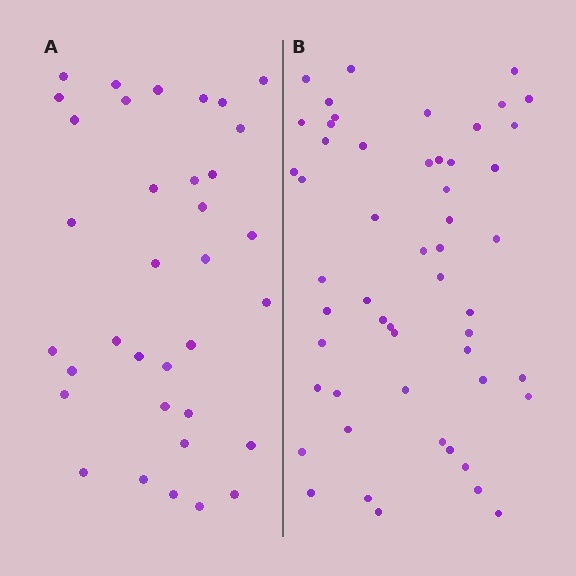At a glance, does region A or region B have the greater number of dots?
Region B (the right region) has more dots.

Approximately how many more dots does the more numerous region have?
Region B has approximately 20 more dots than region A.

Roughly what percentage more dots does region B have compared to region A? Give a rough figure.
About 50% more.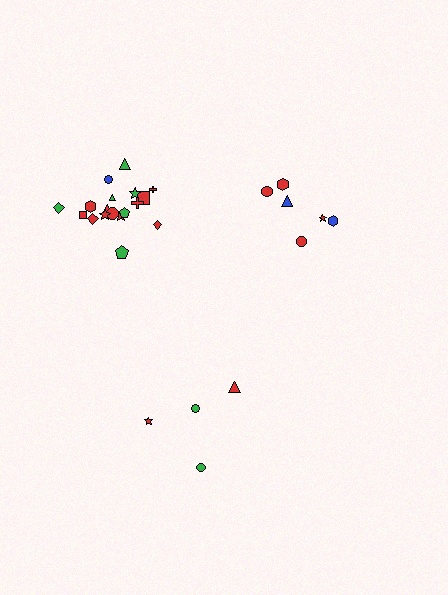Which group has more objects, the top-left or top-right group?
The top-left group.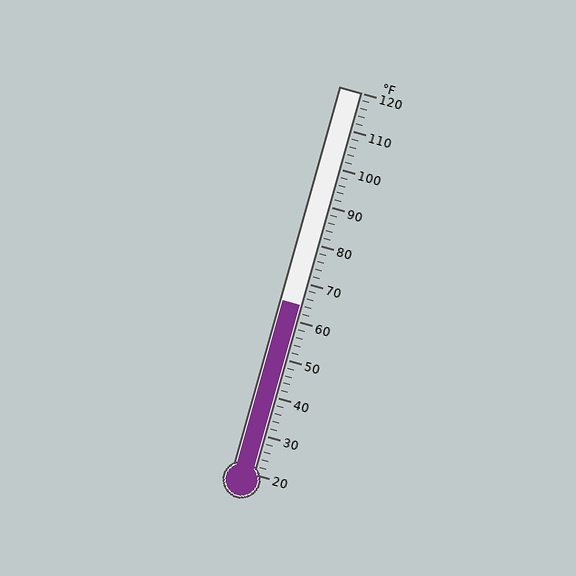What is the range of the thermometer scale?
The thermometer scale ranges from 20°F to 120°F.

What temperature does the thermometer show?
The thermometer shows approximately 64°F.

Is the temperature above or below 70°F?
The temperature is below 70°F.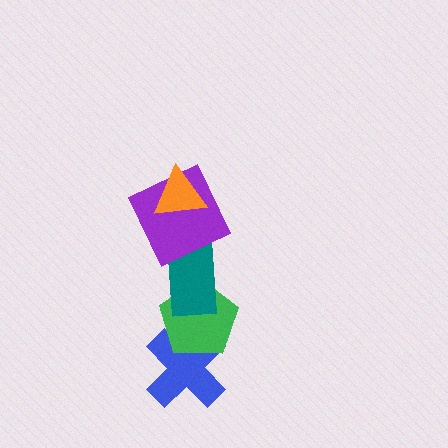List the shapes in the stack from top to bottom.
From top to bottom: the orange triangle, the purple square, the teal rectangle, the green pentagon, the blue cross.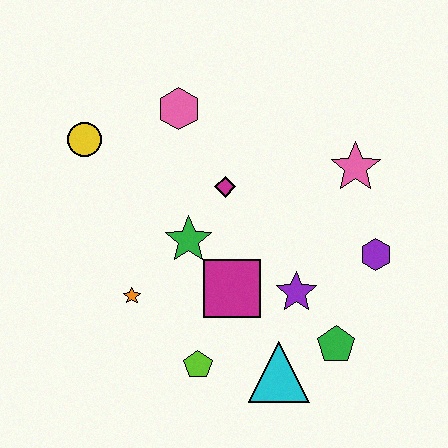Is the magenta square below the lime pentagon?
No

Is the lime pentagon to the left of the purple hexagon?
Yes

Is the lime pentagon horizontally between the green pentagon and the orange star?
Yes